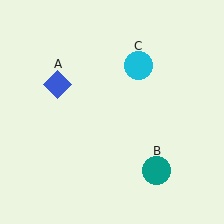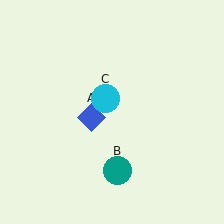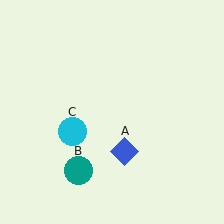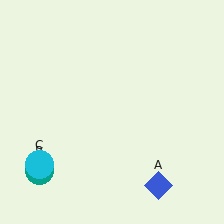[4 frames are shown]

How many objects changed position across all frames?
3 objects changed position: blue diamond (object A), teal circle (object B), cyan circle (object C).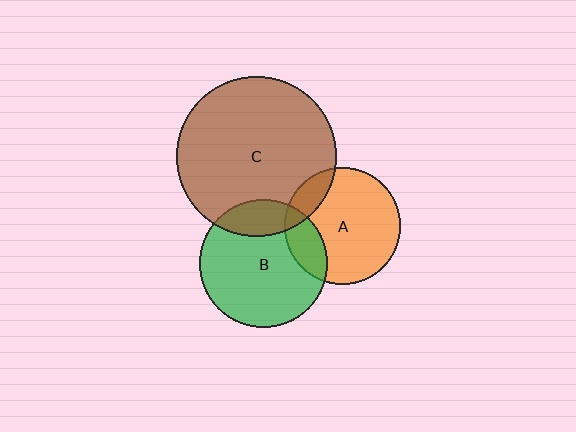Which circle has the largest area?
Circle C (brown).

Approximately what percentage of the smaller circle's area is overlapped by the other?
Approximately 15%.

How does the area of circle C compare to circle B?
Approximately 1.6 times.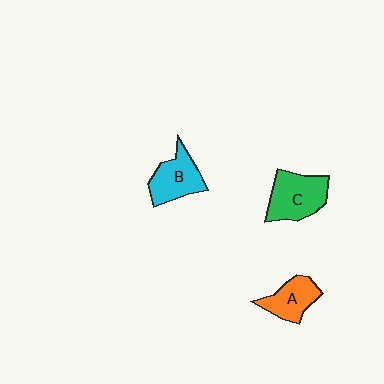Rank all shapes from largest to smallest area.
From largest to smallest: C (green), B (cyan), A (orange).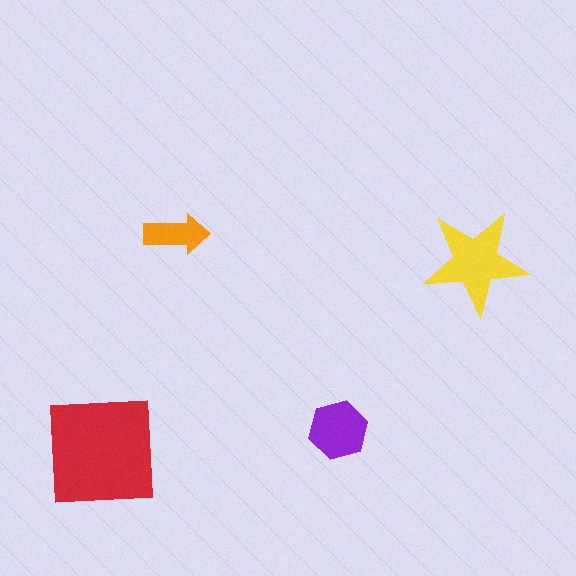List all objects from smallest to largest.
The orange arrow, the purple hexagon, the yellow star, the red square.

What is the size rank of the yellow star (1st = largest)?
2nd.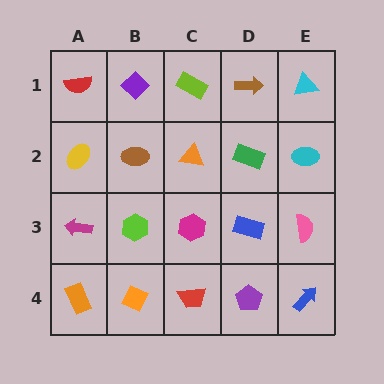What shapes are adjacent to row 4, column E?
A pink semicircle (row 3, column E), a purple pentagon (row 4, column D).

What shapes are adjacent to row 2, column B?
A purple diamond (row 1, column B), a lime hexagon (row 3, column B), a yellow ellipse (row 2, column A), an orange triangle (row 2, column C).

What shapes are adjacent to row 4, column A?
A magenta arrow (row 3, column A), an orange diamond (row 4, column B).